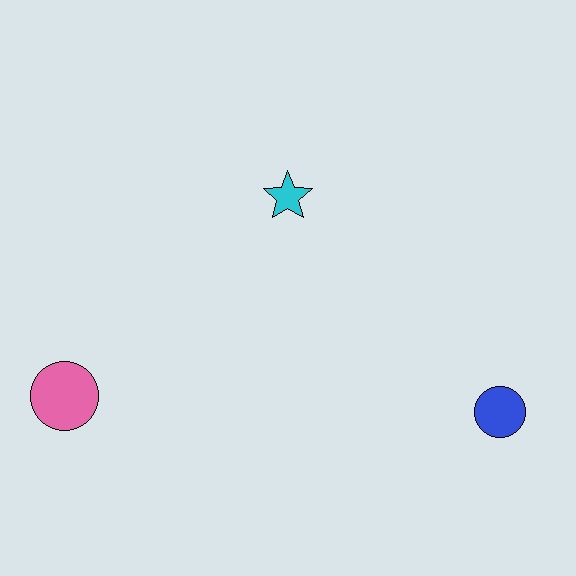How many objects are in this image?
There are 3 objects.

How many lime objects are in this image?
There are no lime objects.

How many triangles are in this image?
There are no triangles.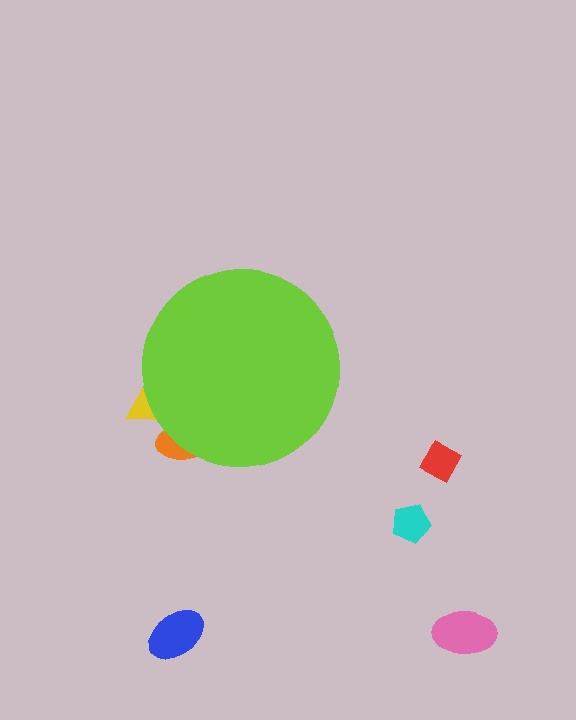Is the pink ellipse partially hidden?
No, the pink ellipse is fully visible.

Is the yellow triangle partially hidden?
Yes, the yellow triangle is partially hidden behind the lime circle.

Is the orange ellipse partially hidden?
Yes, the orange ellipse is partially hidden behind the lime circle.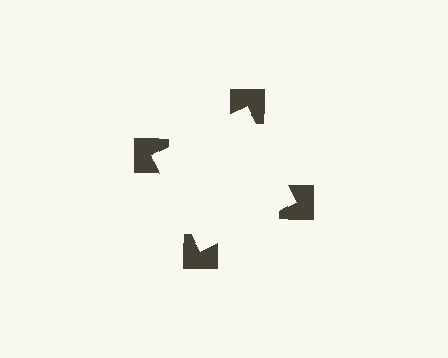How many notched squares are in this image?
There are 4 — one at each vertex of the illusory square.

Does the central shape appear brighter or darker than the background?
It typically appears slightly brighter than the background, even though no actual brightness change is drawn.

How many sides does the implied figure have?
4 sides.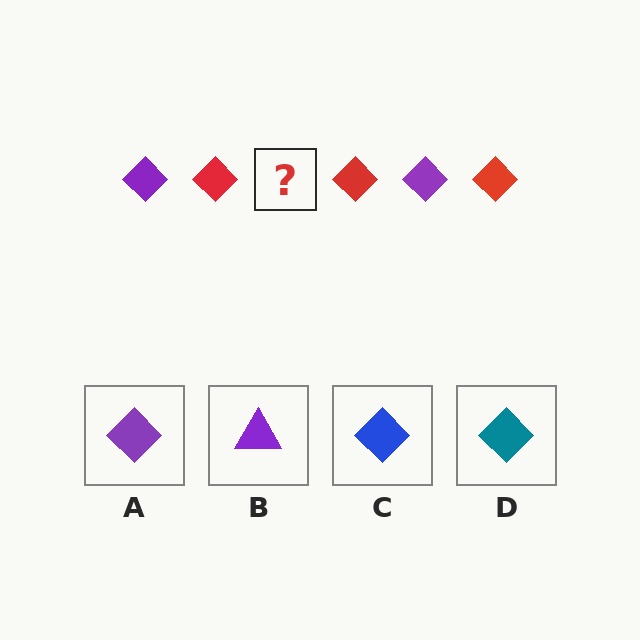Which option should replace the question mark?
Option A.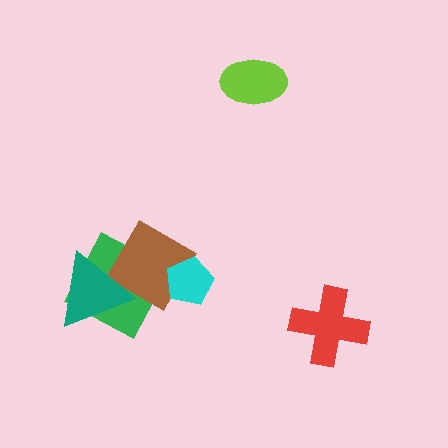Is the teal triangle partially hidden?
No, no other shape covers it.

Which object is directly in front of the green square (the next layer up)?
The brown square is directly in front of the green square.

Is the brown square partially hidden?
Yes, it is partially covered by another shape.